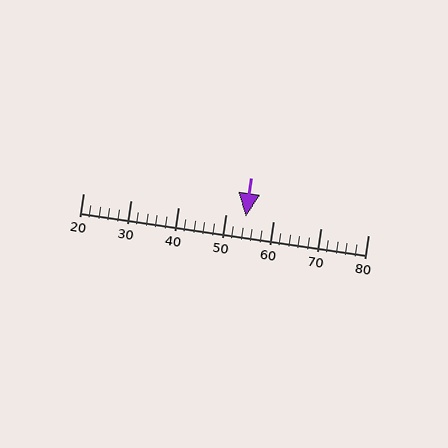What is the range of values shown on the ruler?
The ruler shows values from 20 to 80.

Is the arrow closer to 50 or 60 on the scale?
The arrow is closer to 50.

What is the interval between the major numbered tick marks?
The major tick marks are spaced 10 units apart.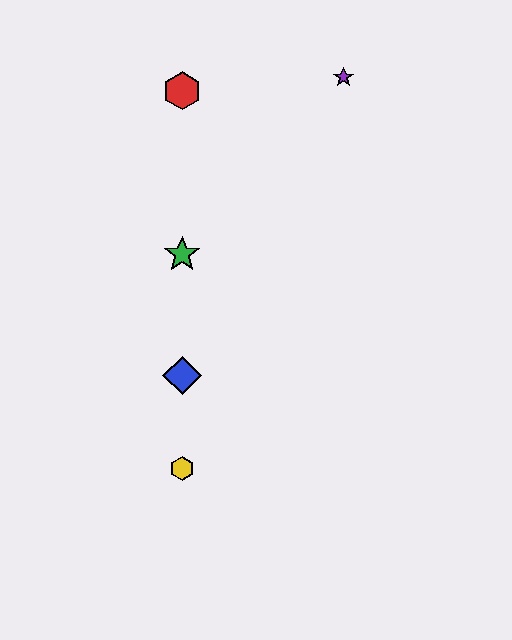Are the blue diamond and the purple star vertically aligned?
No, the blue diamond is at x≈182 and the purple star is at x≈343.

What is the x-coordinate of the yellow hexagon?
The yellow hexagon is at x≈182.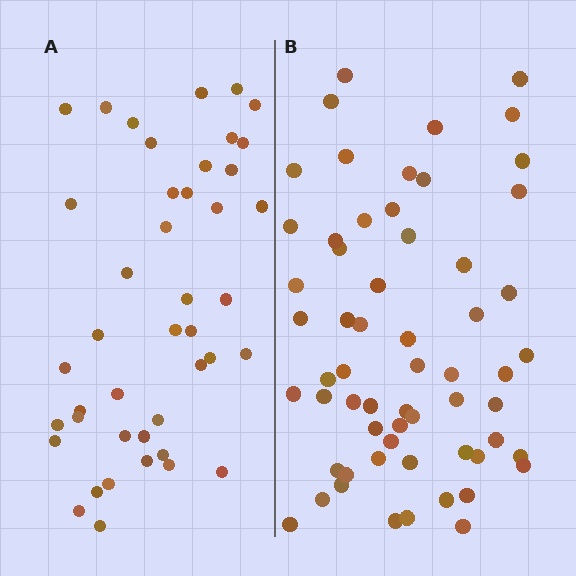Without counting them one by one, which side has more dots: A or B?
Region B (the right region) has more dots.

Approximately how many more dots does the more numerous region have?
Region B has approximately 15 more dots than region A.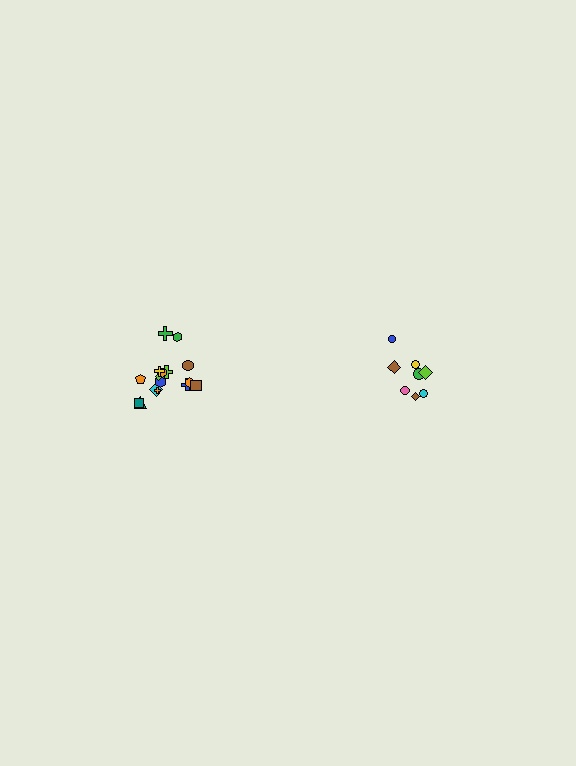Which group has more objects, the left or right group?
The left group.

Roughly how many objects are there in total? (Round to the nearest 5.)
Roughly 25 objects in total.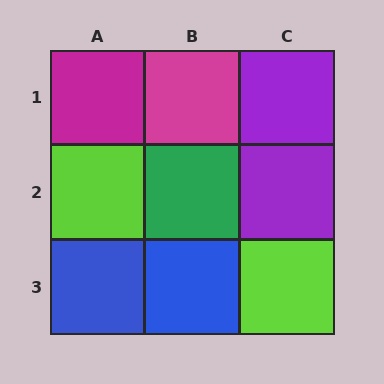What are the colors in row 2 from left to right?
Lime, green, purple.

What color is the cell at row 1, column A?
Magenta.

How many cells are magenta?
2 cells are magenta.